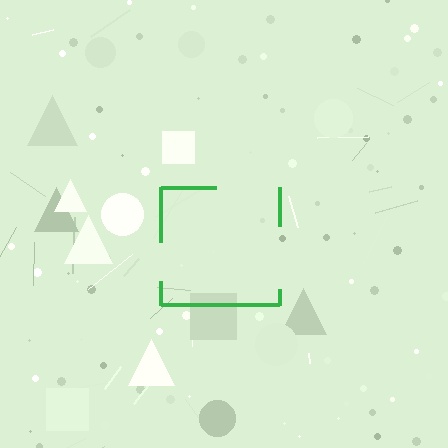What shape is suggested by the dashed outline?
The dashed outline suggests a square.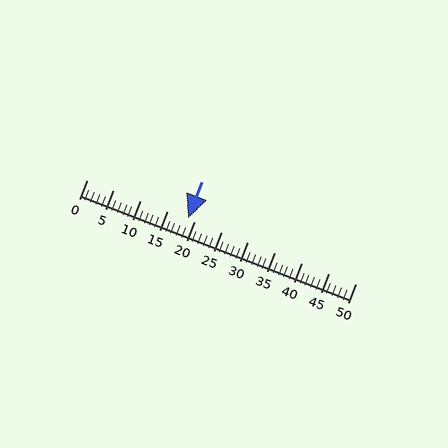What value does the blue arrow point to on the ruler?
The blue arrow points to approximately 19.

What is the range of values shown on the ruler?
The ruler shows values from 0 to 50.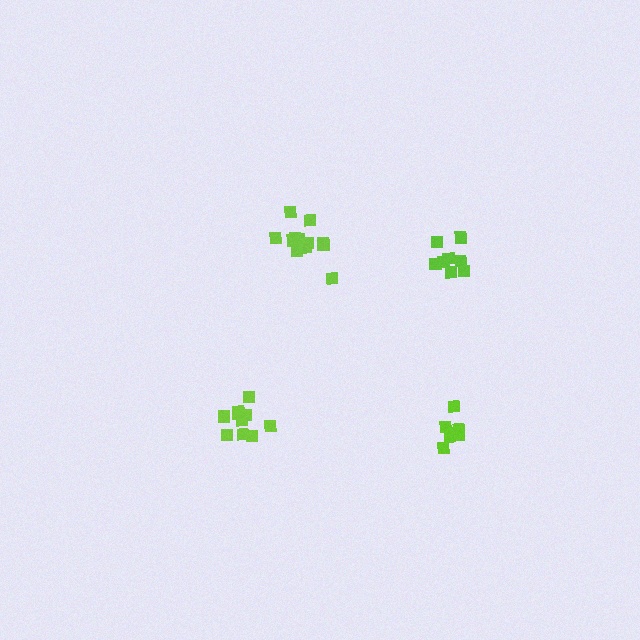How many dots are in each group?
Group 1: 10 dots, Group 2: 8 dots, Group 3: 12 dots, Group 4: 8 dots (38 total).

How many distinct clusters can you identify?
There are 4 distinct clusters.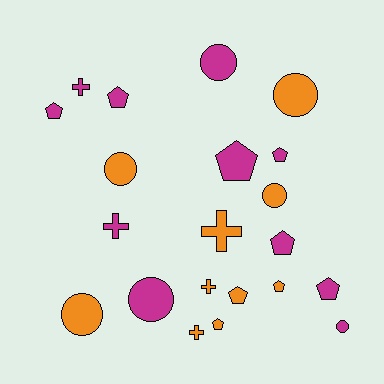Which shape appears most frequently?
Pentagon, with 9 objects.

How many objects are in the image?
There are 21 objects.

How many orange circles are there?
There are 4 orange circles.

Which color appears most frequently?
Magenta, with 11 objects.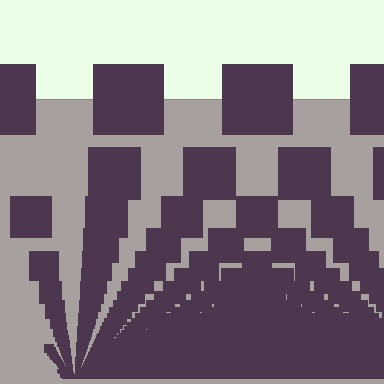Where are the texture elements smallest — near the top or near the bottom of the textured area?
Near the bottom.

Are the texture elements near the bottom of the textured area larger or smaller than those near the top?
Smaller. The gradient is inverted — elements near the bottom are smaller and denser.